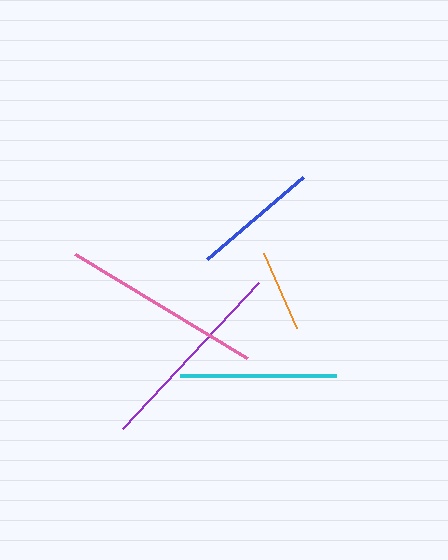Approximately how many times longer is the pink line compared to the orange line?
The pink line is approximately 2.4 times the length of the orange line.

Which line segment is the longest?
The pink line is the longest at approximately 200 pixels.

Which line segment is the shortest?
The orange line is the shortest at approximately 82 pixels.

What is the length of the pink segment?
The pink segment is approximately 200 pixels long.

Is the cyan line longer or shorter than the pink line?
The pink line is longer than the cyan line.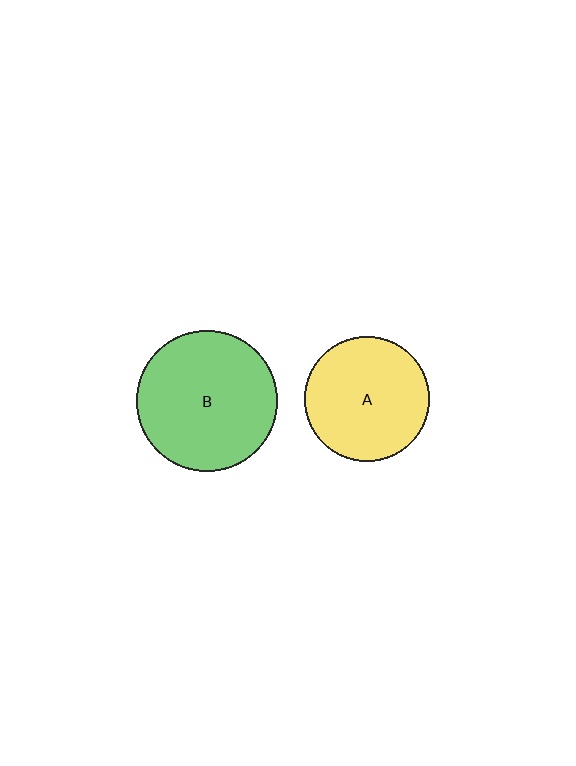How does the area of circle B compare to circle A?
Approximately 1.3 times.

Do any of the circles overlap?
No, none of the circles overlap.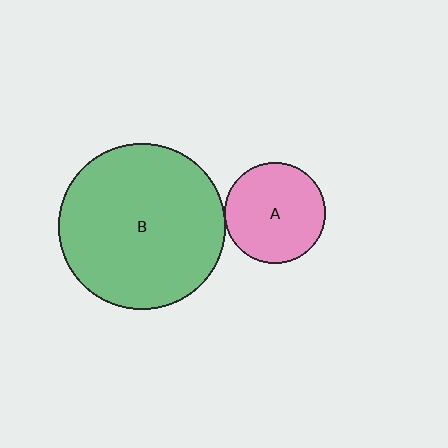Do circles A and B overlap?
Yes.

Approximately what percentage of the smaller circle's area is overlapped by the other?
Approximately 5%.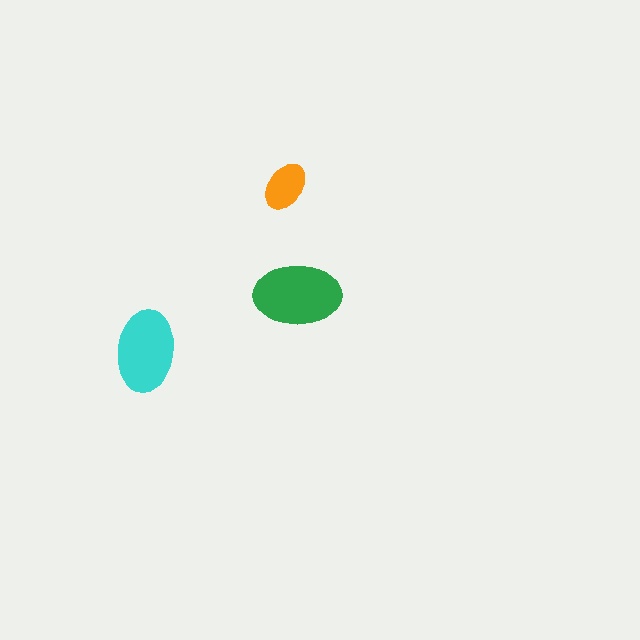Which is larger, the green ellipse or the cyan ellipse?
The green one.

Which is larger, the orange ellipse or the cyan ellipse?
The cyan one.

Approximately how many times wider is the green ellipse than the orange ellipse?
About 2 times wider.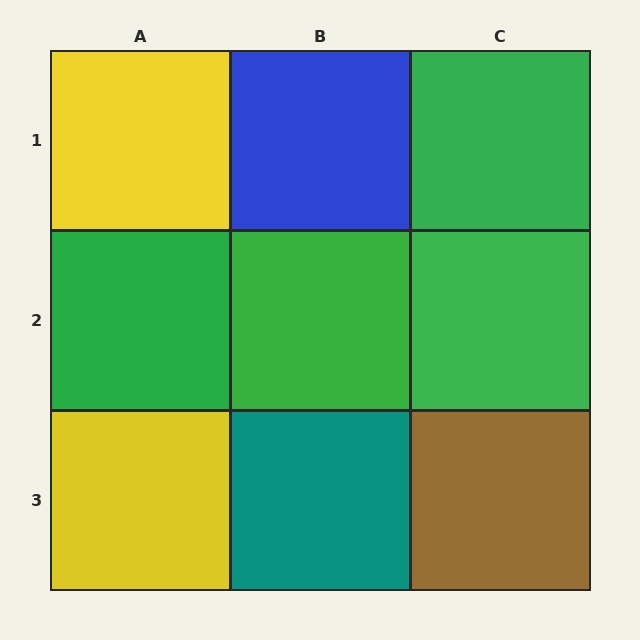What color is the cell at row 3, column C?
Brown.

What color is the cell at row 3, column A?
Yellow.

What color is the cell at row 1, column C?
Green.